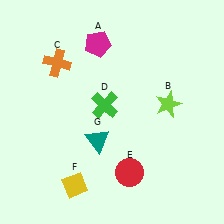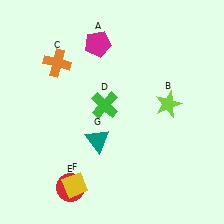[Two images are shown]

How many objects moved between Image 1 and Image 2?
1 object moved between the two images.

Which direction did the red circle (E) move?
The red circle (E) moved left.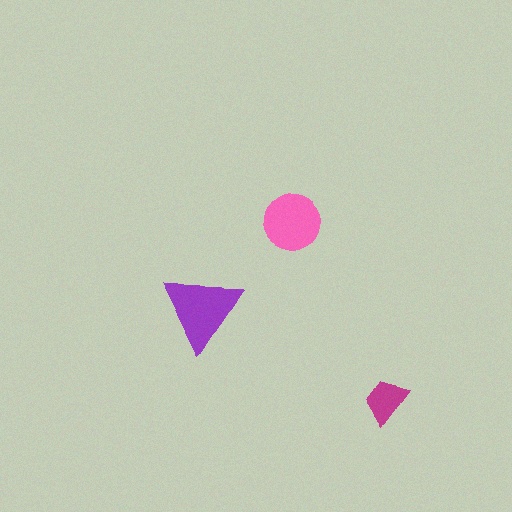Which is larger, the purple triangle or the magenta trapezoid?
The purple triangle.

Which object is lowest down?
The magenta trapezoid is bottommost.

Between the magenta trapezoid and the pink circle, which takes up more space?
The pink circle.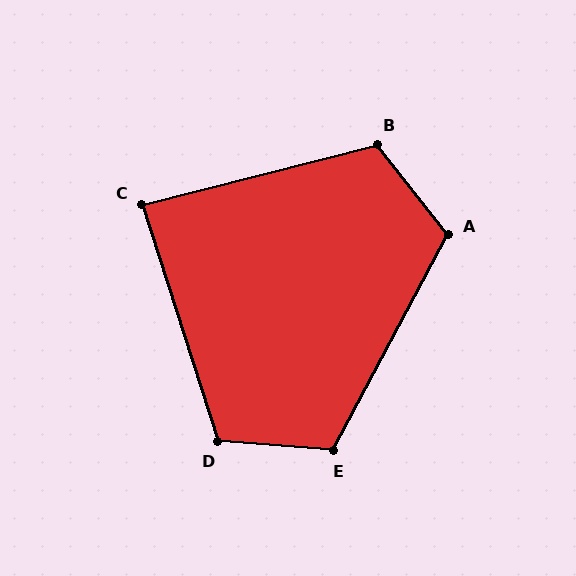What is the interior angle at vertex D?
Approximately 112 degrees (obtuse).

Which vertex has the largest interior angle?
B, at approximately 114 degrees.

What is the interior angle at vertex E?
Approximately 113 degrees (obtuse).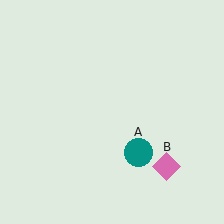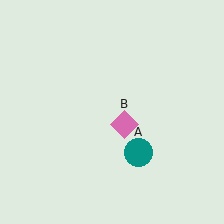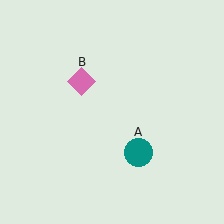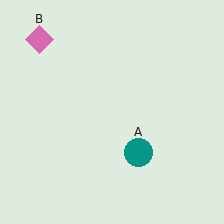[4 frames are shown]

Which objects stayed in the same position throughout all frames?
Teal circle (object A) remained stationary.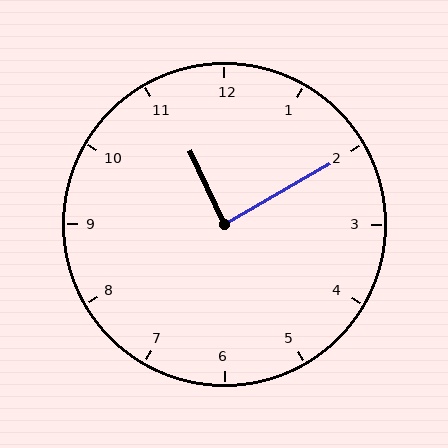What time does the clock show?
11:10.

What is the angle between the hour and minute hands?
Approximately 85 degrees.